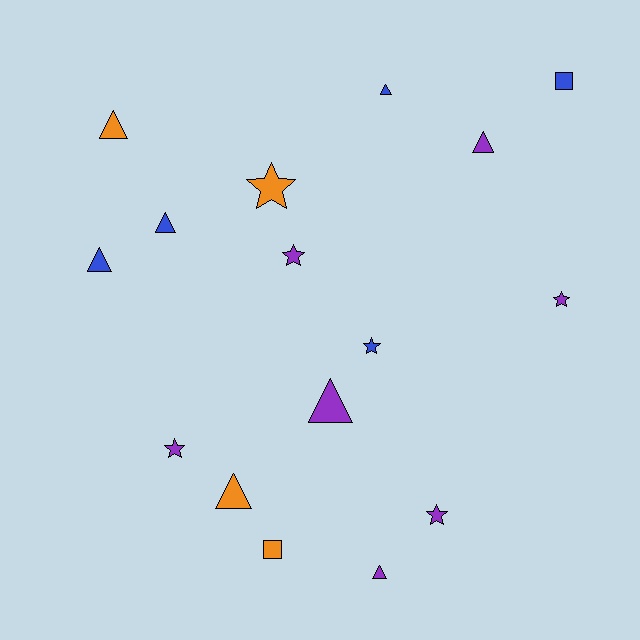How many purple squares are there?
There are no purple squares.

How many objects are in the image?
There are 16 objects.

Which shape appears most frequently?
Triangle, with 8 objects.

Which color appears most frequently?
Purple, with 7 objects.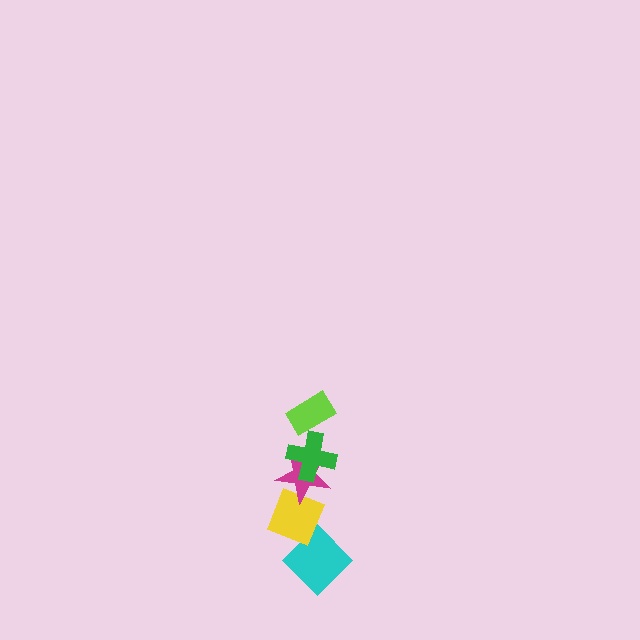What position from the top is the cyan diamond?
The cyan diamond is 5th from the top.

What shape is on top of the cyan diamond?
The yellow diamond is on top of the cyan diamond.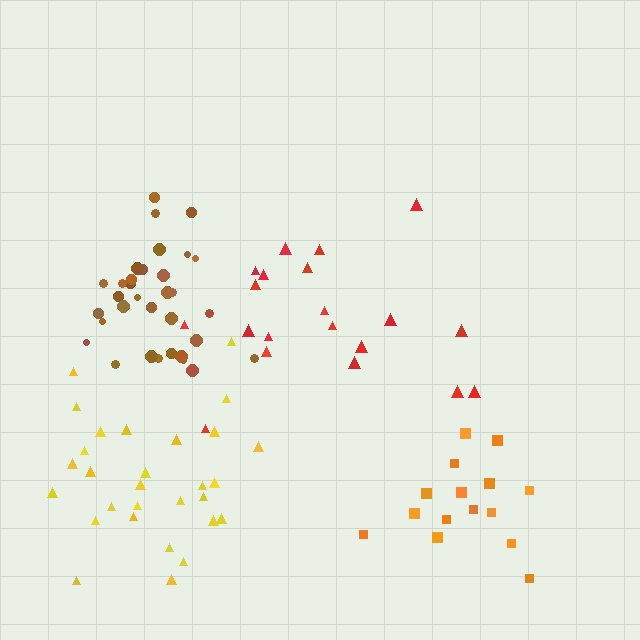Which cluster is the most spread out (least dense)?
Red.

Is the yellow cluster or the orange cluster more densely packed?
Orange.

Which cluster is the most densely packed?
Brown.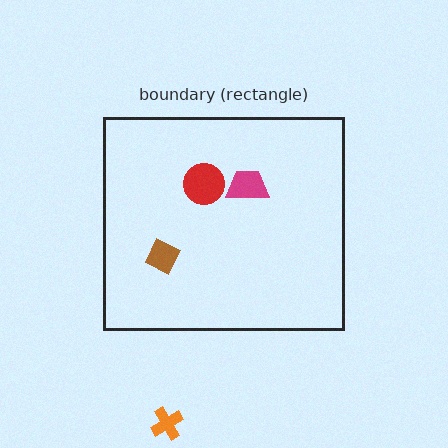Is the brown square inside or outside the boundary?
Inside.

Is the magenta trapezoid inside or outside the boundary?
Inside.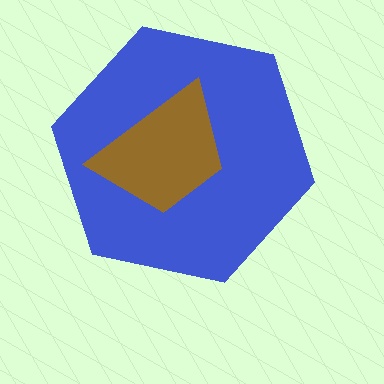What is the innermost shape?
The brown trapezoid.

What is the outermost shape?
The blue hexagon.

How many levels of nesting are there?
2.